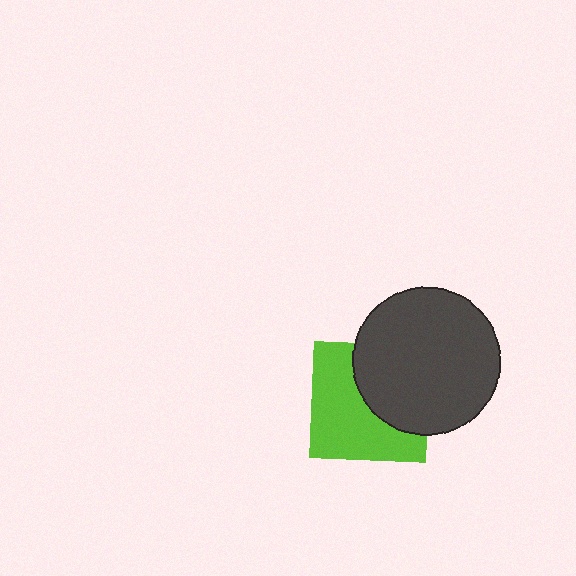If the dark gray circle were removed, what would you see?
You would see the complete lime square.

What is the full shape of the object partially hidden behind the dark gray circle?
The partially hidden object is a lime square.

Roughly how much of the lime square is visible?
About half of it is visible (roughly 58%).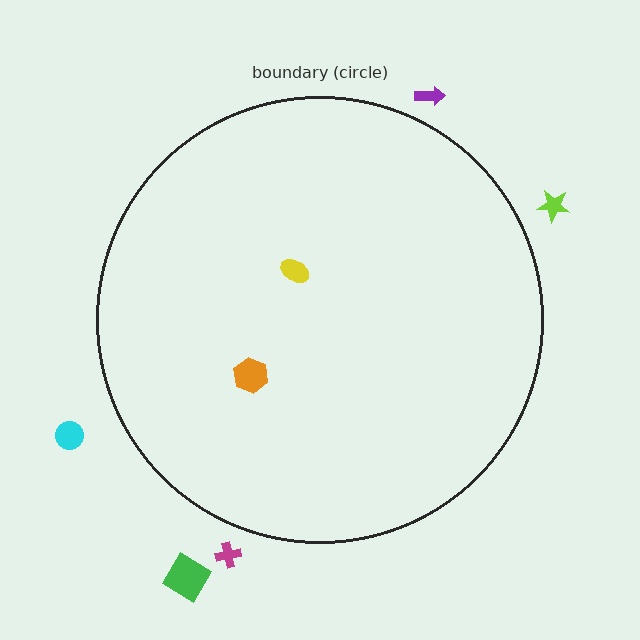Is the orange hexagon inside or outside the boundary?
Inside.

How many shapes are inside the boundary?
2 inside, 5 outside.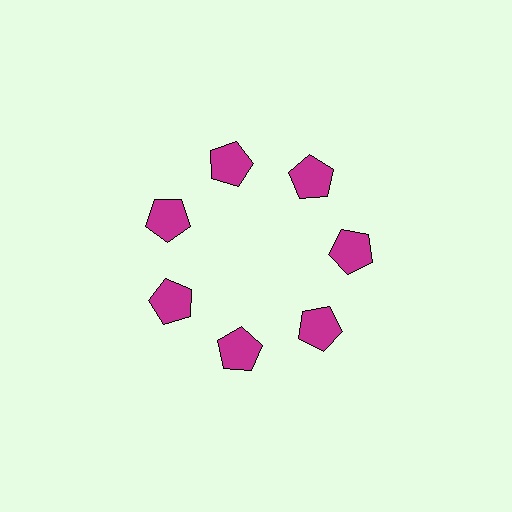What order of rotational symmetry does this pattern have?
This pattern has 7-fold rotational symmetry.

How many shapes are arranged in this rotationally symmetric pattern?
There are 7 shapes, arranged in 7 groups of 1.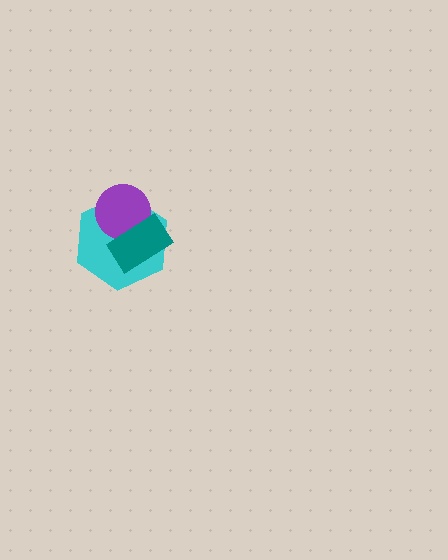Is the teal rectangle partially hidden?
No, no other shape covers it.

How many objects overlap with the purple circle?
2 objects overlap with the purple circle.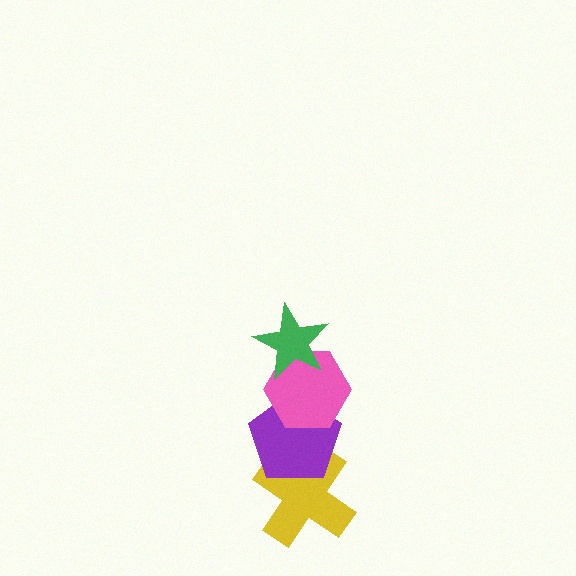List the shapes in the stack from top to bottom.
From top to bottom: the green star, the pink hexagon, the purple pentagon, the yellow cross.